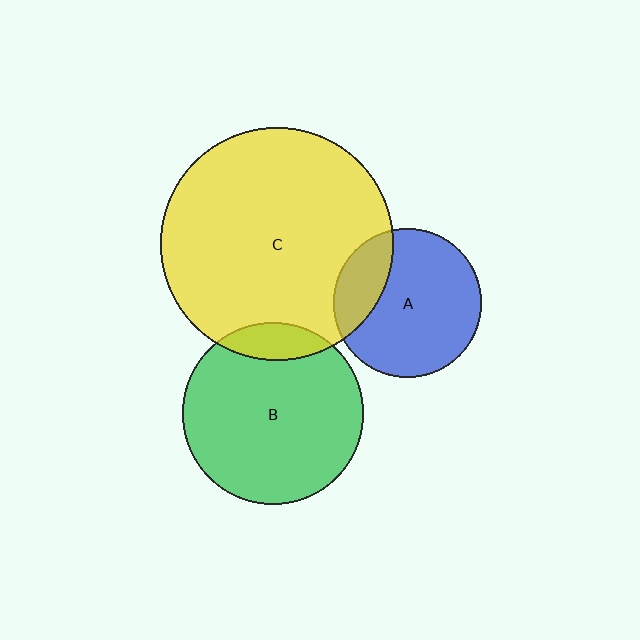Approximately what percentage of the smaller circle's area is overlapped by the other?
Approximately 10%.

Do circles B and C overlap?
Yes.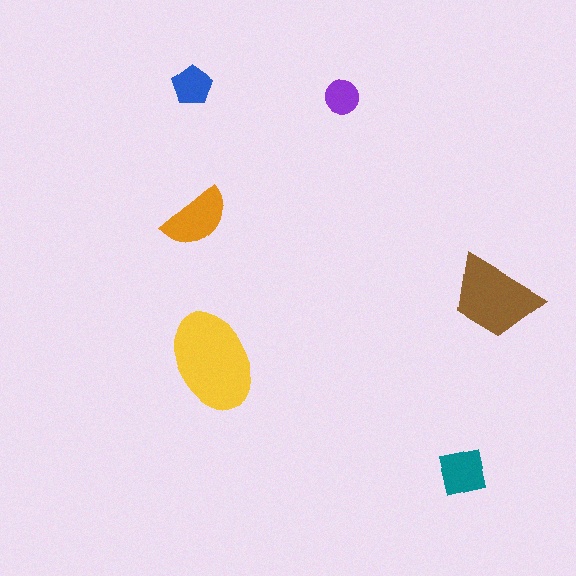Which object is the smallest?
The purple circle.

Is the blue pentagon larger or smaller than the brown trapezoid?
Smaller.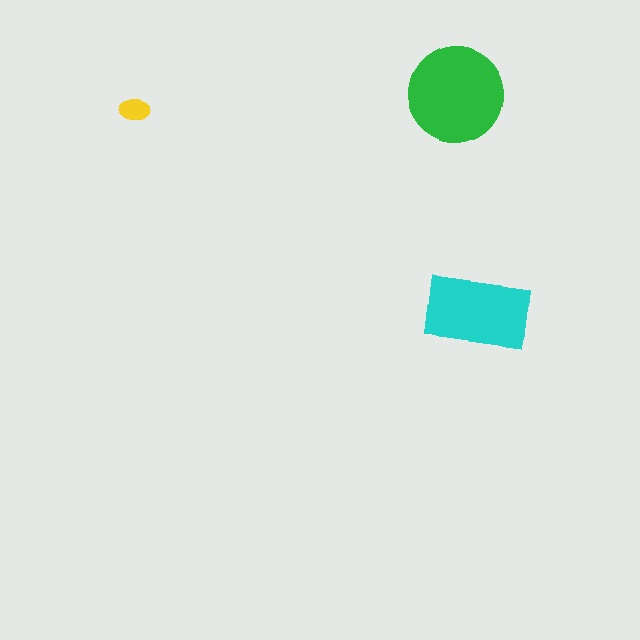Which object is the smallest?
The yellow ellipse.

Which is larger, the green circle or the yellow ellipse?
The green circle.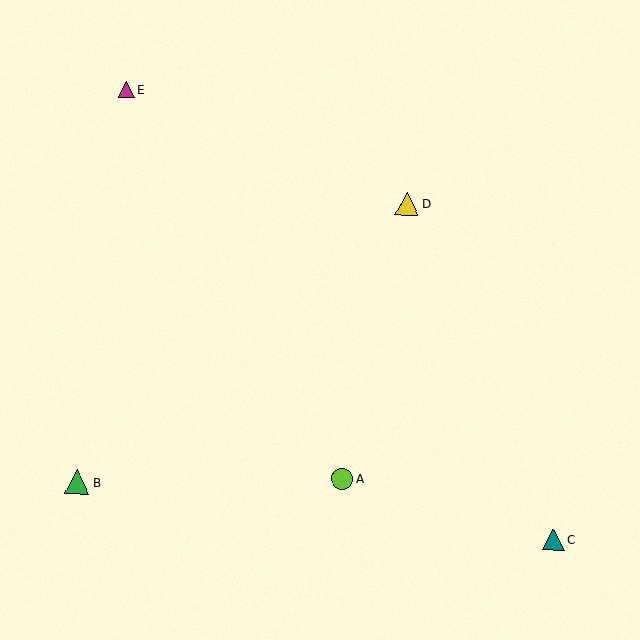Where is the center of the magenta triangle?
The center of the magenta triangle is at (126, 89).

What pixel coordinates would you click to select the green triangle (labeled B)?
Click at (77, 482) to select the green triangle B.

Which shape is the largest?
The green triangle (labeled B) is the largest.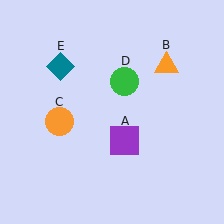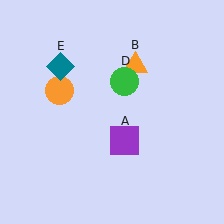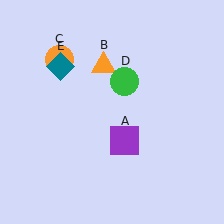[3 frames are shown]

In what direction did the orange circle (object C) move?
The orange circle (object C) moved up.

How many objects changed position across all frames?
2 objects changed position: orange triangle (object B), orange circle (object C).